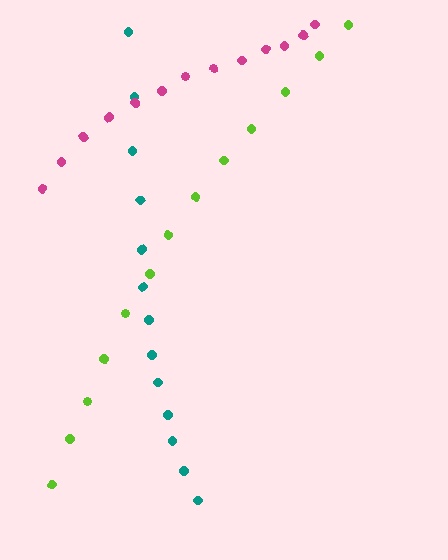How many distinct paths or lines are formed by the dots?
There are 3 distinct paths.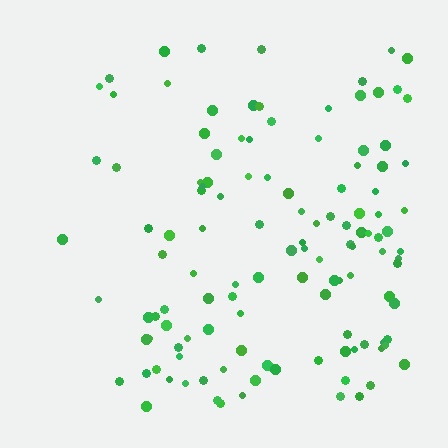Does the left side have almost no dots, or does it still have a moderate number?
Still a moderate number, just noticeably fewer than the right.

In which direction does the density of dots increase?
From left to right, with the right side densest.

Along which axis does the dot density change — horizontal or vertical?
Horizontal.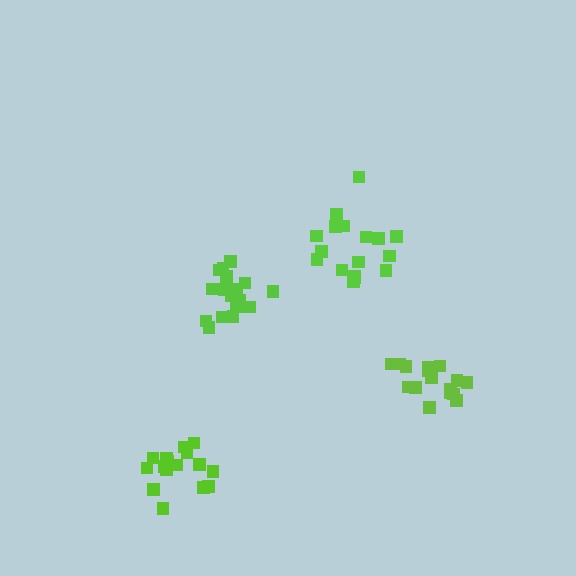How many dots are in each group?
Group 1: 18 dots, Group 2: 17 dots, Group 3: 17 dots, Group 4: 17 dots (69 total).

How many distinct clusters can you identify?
There are 4 distinct clusters.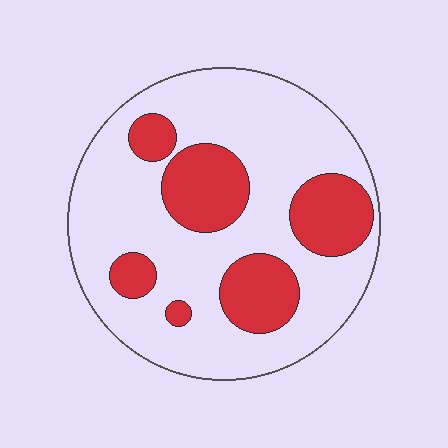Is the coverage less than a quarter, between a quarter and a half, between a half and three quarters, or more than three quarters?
Between a quarter and a half.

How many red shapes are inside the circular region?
6.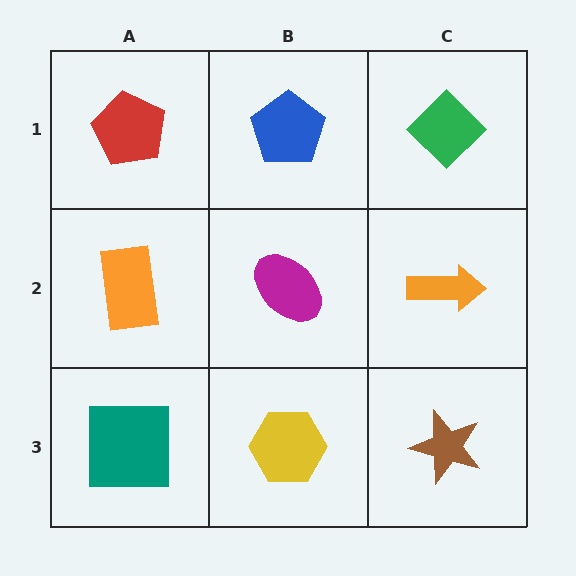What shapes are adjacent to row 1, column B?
A magenta ellipse (row 2, column B), a red pentagon (row 1, column A), a green diamond (row 1, column C).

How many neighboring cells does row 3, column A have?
2.